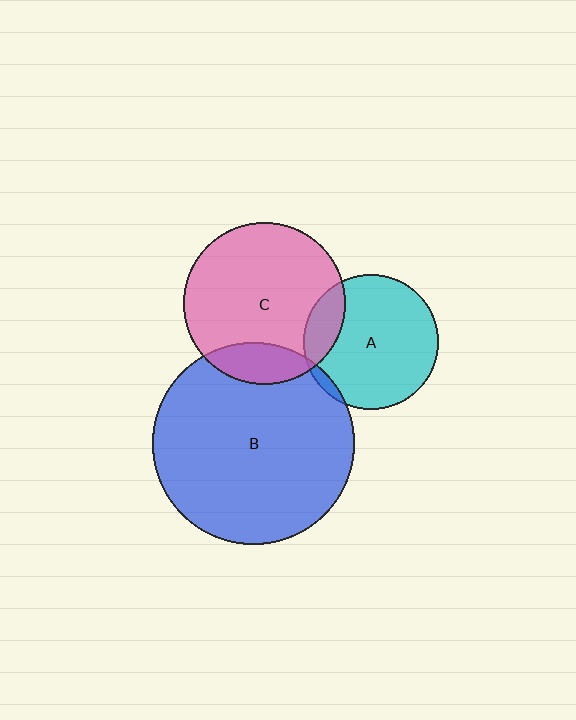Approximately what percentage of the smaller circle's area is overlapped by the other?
Approximately 15%.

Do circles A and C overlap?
Yes.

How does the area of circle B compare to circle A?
Approximately 2.2 times.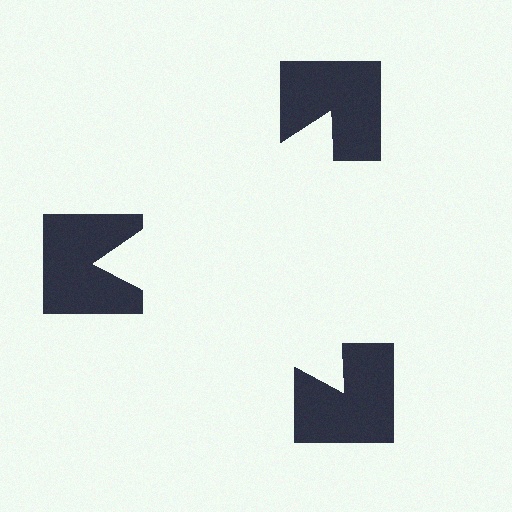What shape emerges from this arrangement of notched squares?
An illusory triangle — its edges are inferred from the aligned wedge cuts in the notched squares, not physically drawn.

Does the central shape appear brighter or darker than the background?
It typically appears slightly brighter than the background, even though no actual brightness change is drawn.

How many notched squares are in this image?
There are 3 — one at each vertex of the illusory triangle.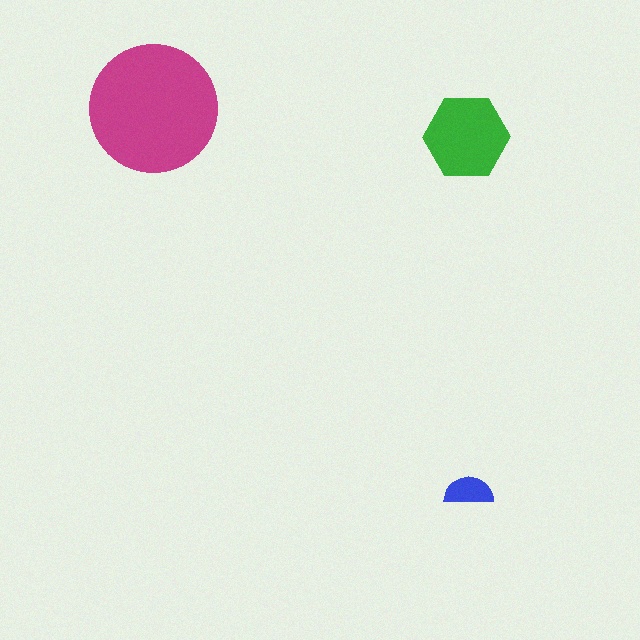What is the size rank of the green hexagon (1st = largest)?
2nd.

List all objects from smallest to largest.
The blue semicircle, the green hexagon, the magenta circle.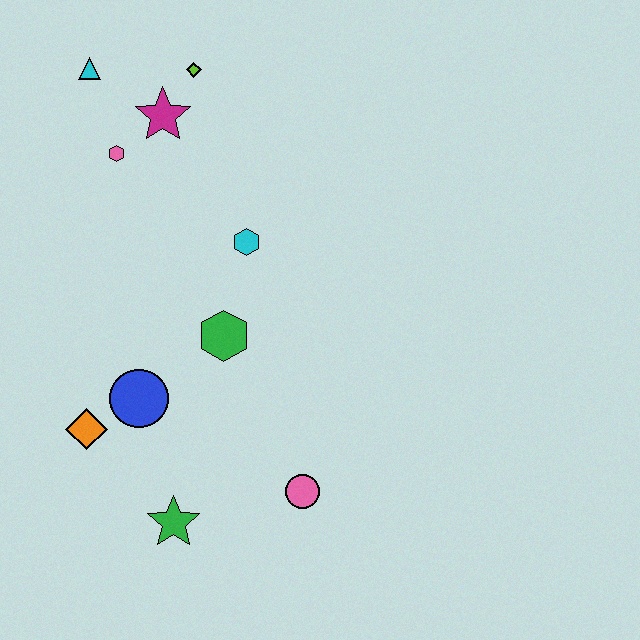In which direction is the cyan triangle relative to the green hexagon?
The cyan triangle is above the green hexagon.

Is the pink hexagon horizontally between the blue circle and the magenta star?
No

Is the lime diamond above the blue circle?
Yes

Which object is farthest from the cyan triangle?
The pink circle is farthest from the cyan triangle.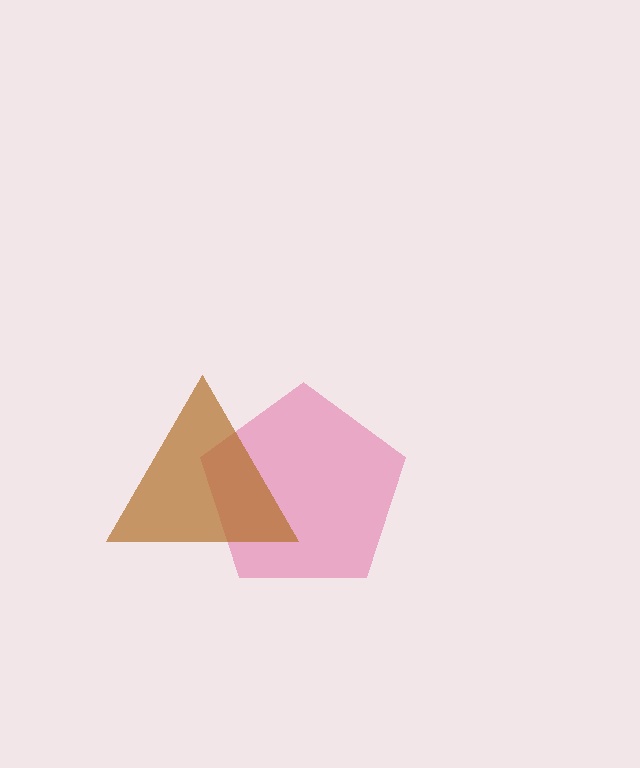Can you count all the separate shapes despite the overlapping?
Yes, there are 2 separate shapes.